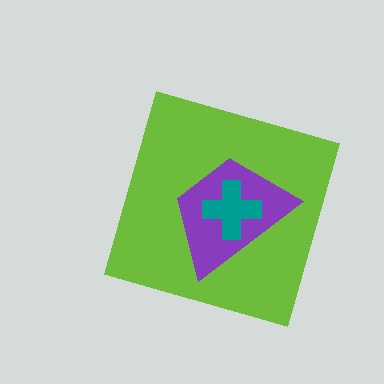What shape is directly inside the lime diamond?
The purple trapezoid.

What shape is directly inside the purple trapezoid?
The teal cross.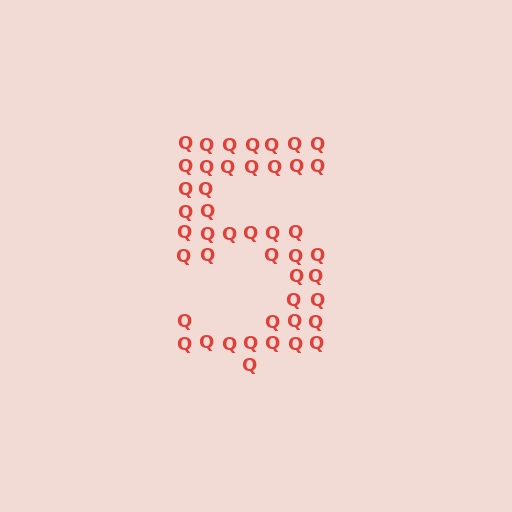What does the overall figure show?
The overall figure shows the digit 5.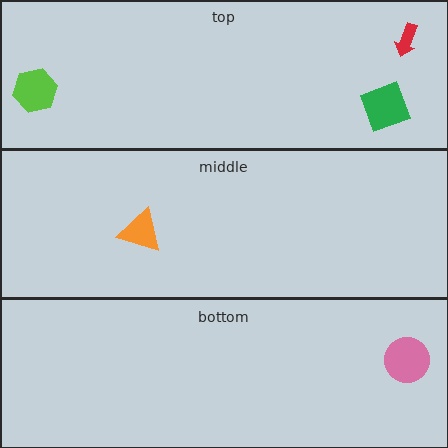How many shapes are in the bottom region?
1.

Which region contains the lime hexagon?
The top region.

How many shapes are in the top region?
3.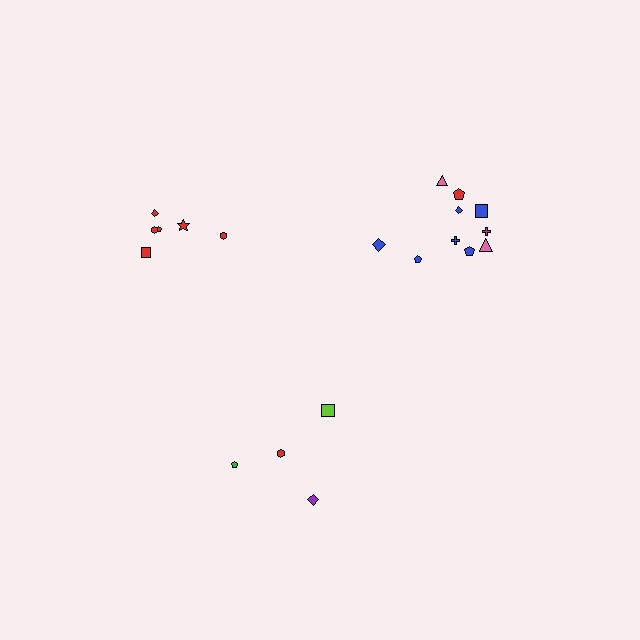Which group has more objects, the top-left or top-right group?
The top-right group.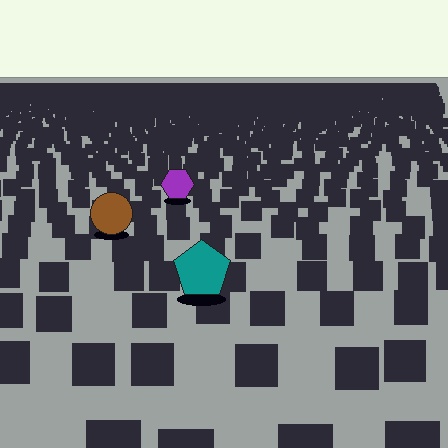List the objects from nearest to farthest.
From nearest to farthest: the teal pentagon, the brown circle, the purple hexagon.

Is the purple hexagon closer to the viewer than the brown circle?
No. The brown circle is closer — you can tell from the texture gradient: the ground texture is coarser near it.